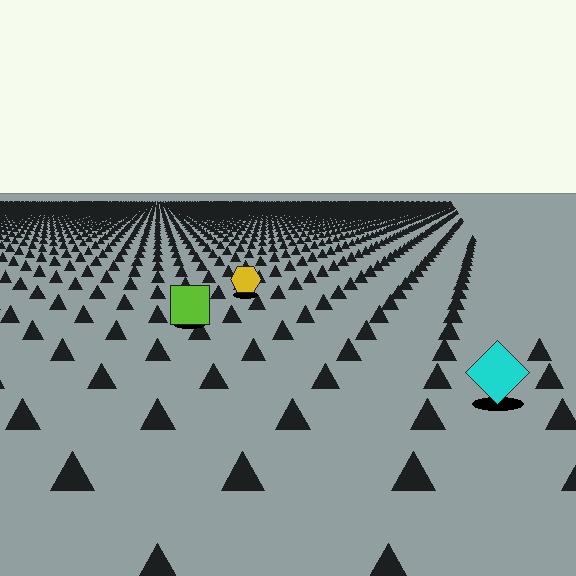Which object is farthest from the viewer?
The yellow hexagon is farthest from the viewer. It appears smaller and the ground texture around it is denser.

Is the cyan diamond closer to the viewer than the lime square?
Yes. The cyan diamond is closer — you can tell from the texture gradient: the ground texture is coarser near it.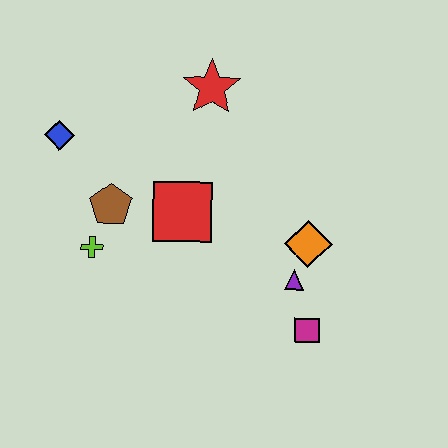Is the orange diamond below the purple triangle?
No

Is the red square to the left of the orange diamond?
Yes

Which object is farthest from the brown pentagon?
The magenta square is farthest from the brown pentagon.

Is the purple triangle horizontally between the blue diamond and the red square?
No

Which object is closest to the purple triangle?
The orange diamond is closest to the purple triangle.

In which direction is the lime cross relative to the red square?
The lime cross is to the left of the red square.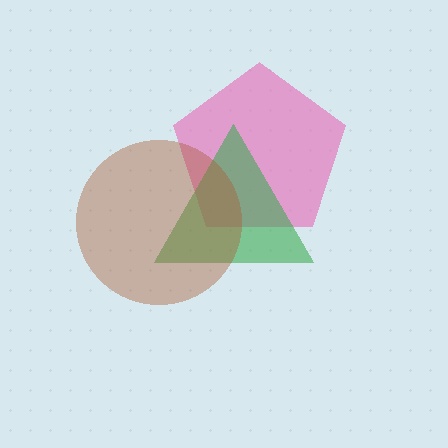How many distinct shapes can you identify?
There are 3 distinct shapes: a pink pentagon, a green triangle, a brown circle.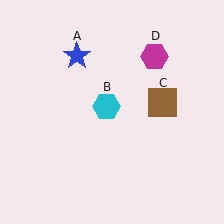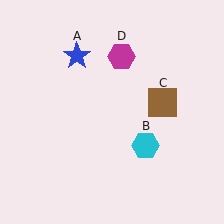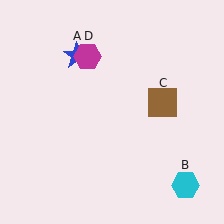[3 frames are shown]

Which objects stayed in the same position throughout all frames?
Blue star (object A) and brown square (object C) remained stationary.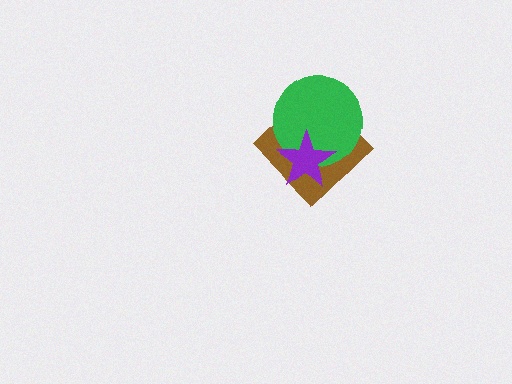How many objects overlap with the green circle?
2 objects overlap with the green circle.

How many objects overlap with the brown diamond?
2 objects overlap with the brown diamond.